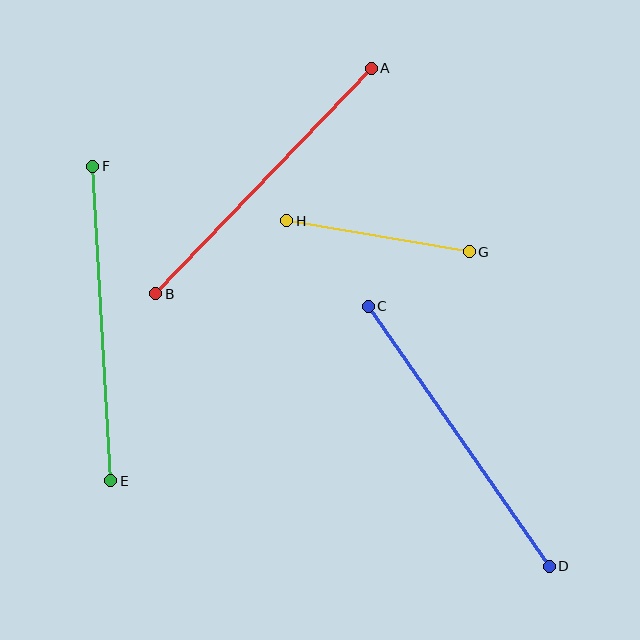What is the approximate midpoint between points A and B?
The midpoint is at approximately (263, 181) pixels.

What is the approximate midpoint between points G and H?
The midpoint is at approximately (378, 236) pixels.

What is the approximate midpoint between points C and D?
The midpoint is at approximately (459, 436) pixels.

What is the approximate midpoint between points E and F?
The midpoint is at approximately (102, 324) pixels.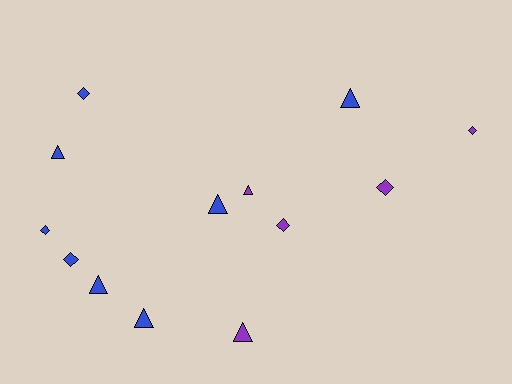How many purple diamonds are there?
There are 3 purple diamonds.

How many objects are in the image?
There are 13 objects.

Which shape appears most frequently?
Triangle, with 7 objects.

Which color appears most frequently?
Blue, with 8 objects.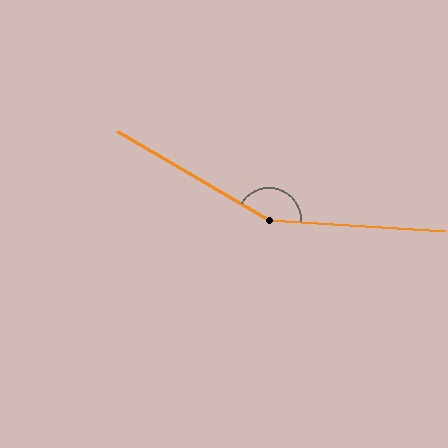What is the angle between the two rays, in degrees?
Approximately 153 degrees.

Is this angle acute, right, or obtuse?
It is obtuse.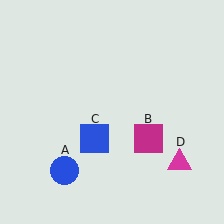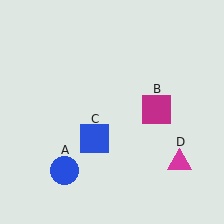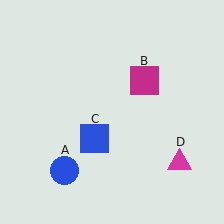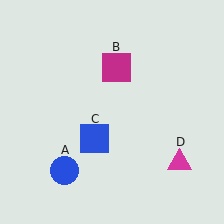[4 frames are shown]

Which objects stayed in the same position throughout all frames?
Blue circle (object A) and blue square (object C) and magenta triangle (object D) remained stationary.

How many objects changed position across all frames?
1 object changed position: magenta square (object B).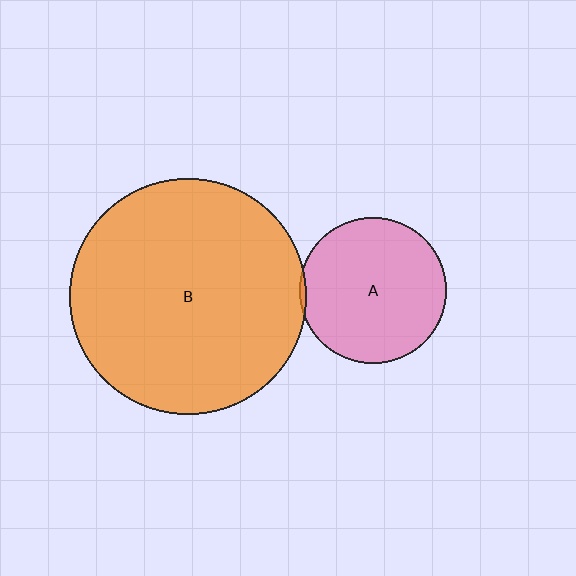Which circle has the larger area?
Circle B (orange).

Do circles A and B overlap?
Yes.